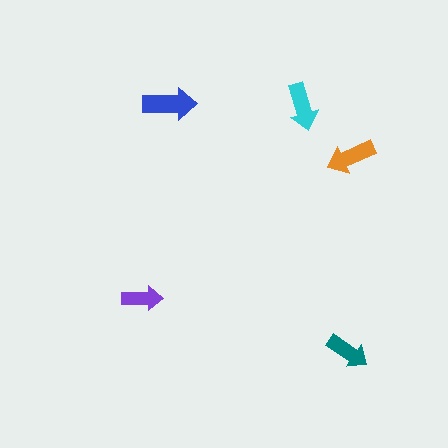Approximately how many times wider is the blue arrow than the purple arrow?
About 1.5 times wider.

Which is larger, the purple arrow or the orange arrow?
The orange one.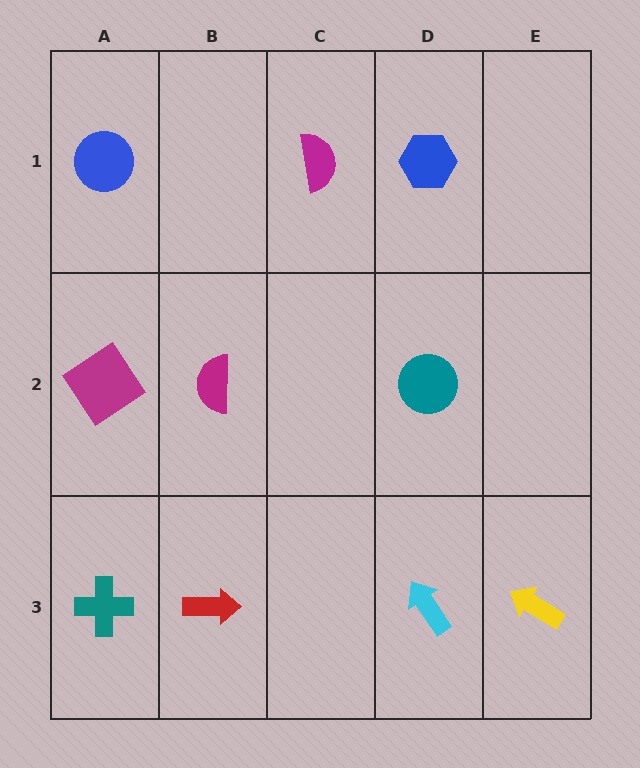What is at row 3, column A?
A teal cross.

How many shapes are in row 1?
3 shapes.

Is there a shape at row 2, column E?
No, that cell is empty.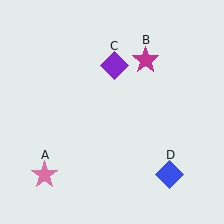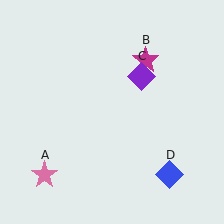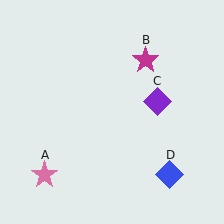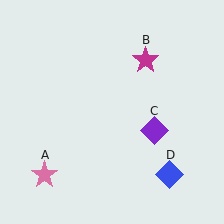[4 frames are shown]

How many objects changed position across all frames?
1 object changed position: purple diamond (object C).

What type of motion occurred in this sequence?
The purple diamond (object C) rotated clockwise around the center of the scene.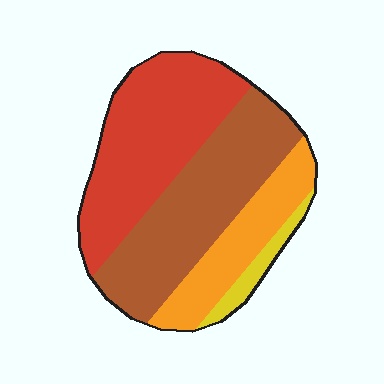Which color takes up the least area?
Yellow, at roughly 5%.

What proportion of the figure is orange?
Orange takes up between a sixth and a third of the figure.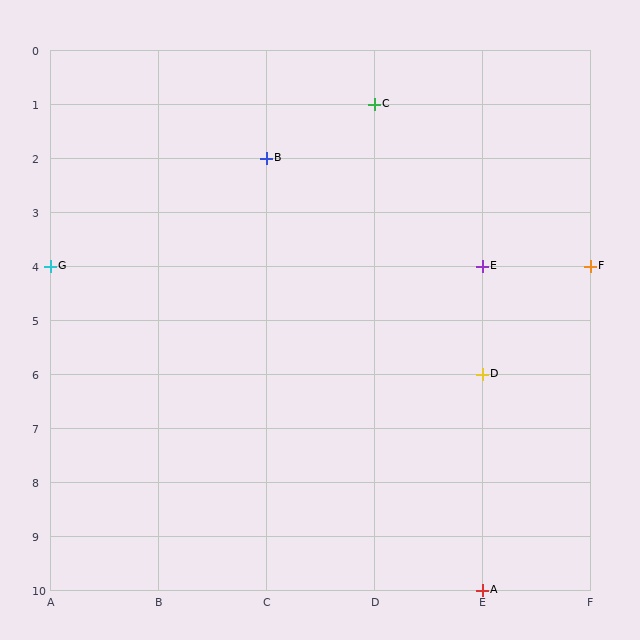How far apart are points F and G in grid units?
Points F and G are 5 columns apart.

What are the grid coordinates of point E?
Point E is at grid coordinates (E, 4).